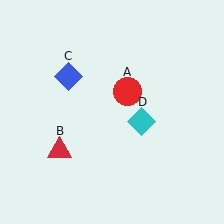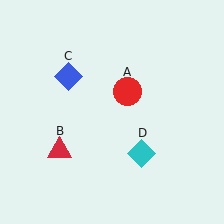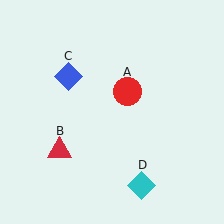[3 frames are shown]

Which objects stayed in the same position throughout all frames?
Red circle (object A) and red triangle (object B) and blue diamond (object C) remained stationary.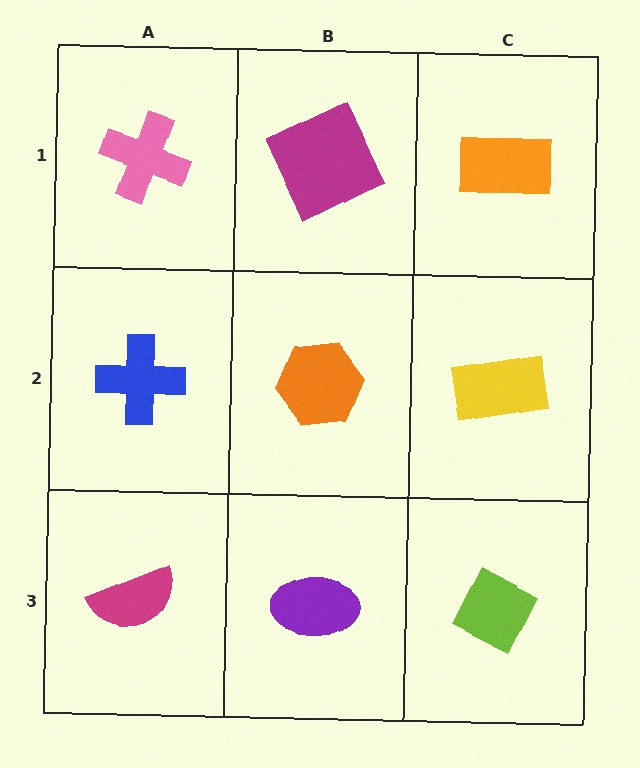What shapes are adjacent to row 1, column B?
An orange hexagon (row 2, column B), a pink cross (row 1, column A), an orange rectangle (row 1, column C).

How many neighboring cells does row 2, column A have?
3.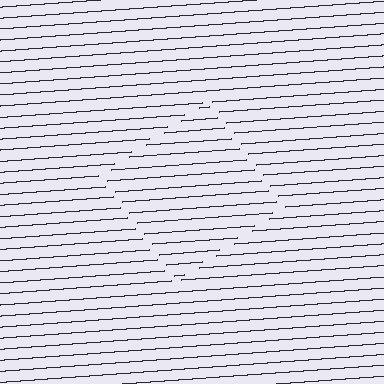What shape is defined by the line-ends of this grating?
An illusory square. The interior of the shape contains the same grating, shifted by half a period — the contour is defined by the phase discontinuity where line-ends from the inner and outer gratings abut.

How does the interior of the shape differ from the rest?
The interior of the shape contains the same grating, shifted by half a period — the contour is defined by the phase discontinuity where line-ends from the inner and outer gratings abut.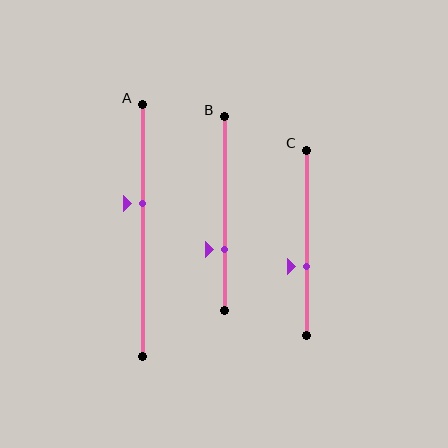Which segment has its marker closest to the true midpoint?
Segment A has its marker closest to the true midpoint.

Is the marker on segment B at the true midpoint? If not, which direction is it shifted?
No, the marker on segment B is shifted downward by about 18% of the segment length.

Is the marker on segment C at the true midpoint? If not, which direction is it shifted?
No, the marker on segment C is shifted downward by about 12% of the segment length.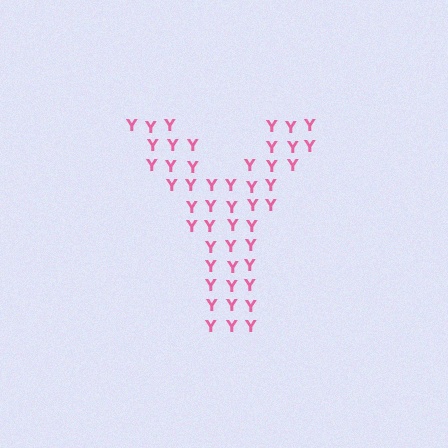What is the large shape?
The large shape is the letter Y.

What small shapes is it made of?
It is made of small letter Y's.